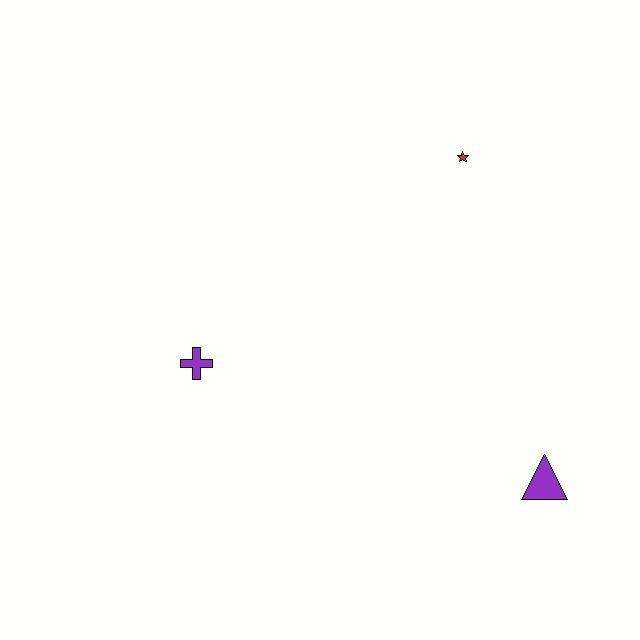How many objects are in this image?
There are 3 objects.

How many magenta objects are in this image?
There are no magenta objects.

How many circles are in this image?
There are no circles.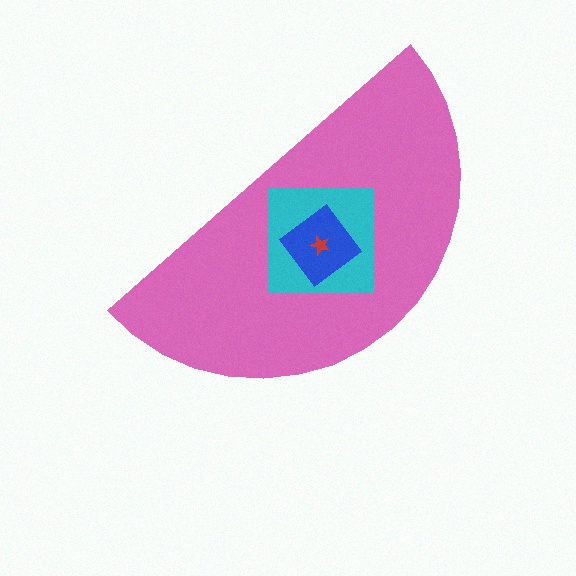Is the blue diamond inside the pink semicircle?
Yes.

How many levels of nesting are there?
4.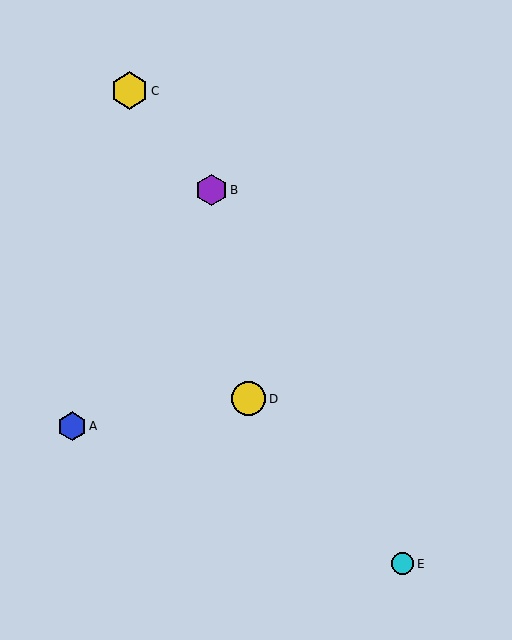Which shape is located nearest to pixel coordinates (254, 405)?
The yellow circle (labeled D) at (249, 399) is nearest to that location.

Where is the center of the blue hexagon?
The center of the blue hexagon is at (72, 426).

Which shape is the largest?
The yellow hexagon (labeled C) is the largest.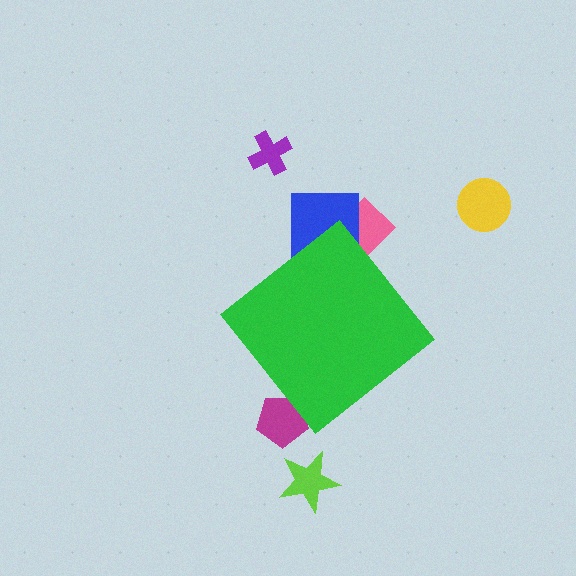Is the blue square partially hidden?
Yes, the blue square is partially hidden behind the green diamond.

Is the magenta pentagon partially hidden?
Yes, the magenta pentagon is partially hidden behind the green diamond.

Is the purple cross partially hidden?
No, the purple cross is fully visible.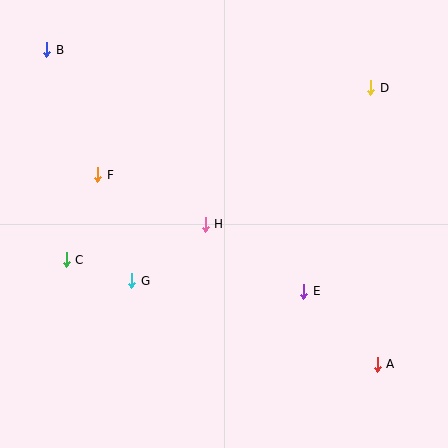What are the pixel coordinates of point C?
Point C is at (66, 260).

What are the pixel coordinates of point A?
Point A is at (377, 364).